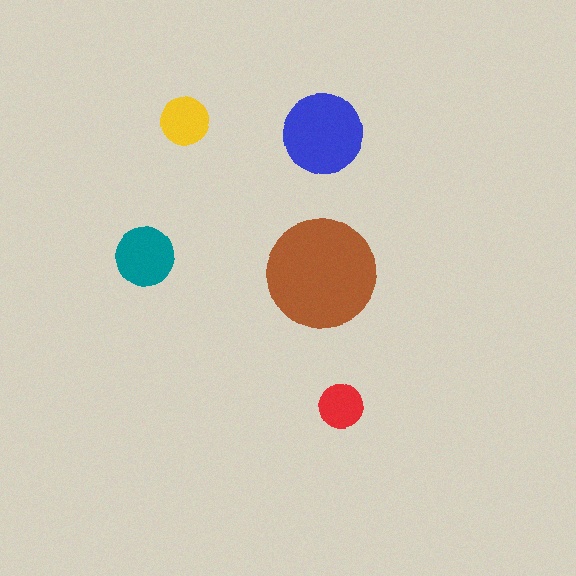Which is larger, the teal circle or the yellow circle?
The teal one.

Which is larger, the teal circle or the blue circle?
The blue one.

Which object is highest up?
The yellow circle is topmost.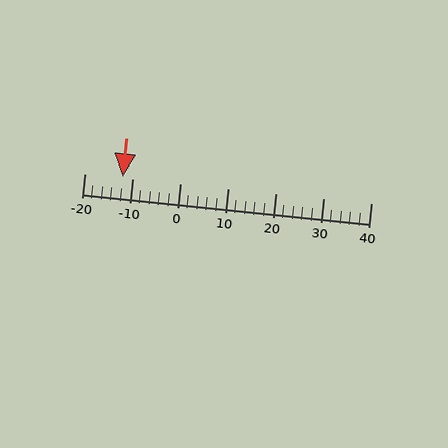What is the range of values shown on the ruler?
The ruler shows values from -20 to 40.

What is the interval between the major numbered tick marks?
The major tick marks are spaced 10 units apart.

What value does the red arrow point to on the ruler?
The red arrow points to approximately -12.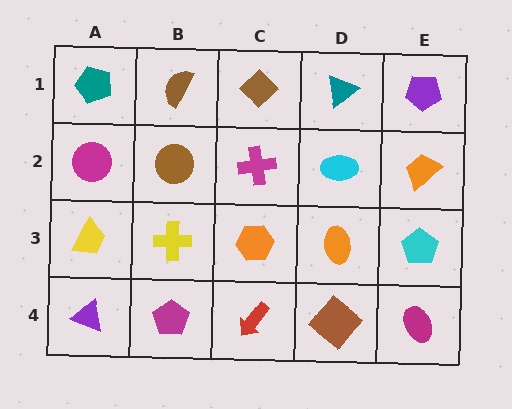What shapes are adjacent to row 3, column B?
A brown circle (row 2, column B), a magenta pentagon (row 4, column B), a yellow trapezoid (row 3, column A), an orange hexagon (row 3, column C).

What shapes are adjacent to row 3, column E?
An orange trapezoid (row 2, column E), a magenta ellipse (row 4, column E), an orange ellipse (row 3, column D).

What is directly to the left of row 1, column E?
A teal triangle.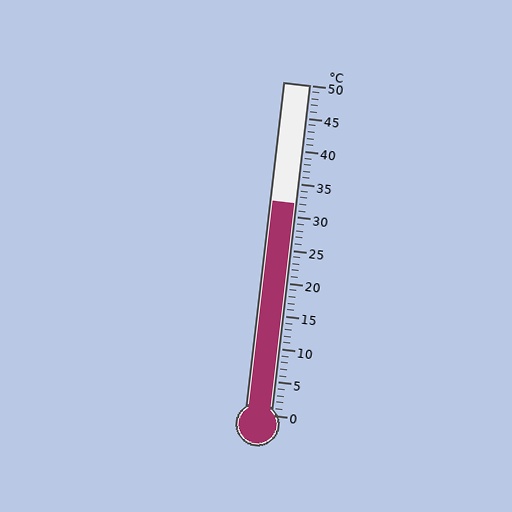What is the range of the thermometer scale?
The thermometer scale ranges from 0°C to 50°C.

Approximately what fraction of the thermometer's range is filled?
The thermometer is filled to approximately 65% of its range.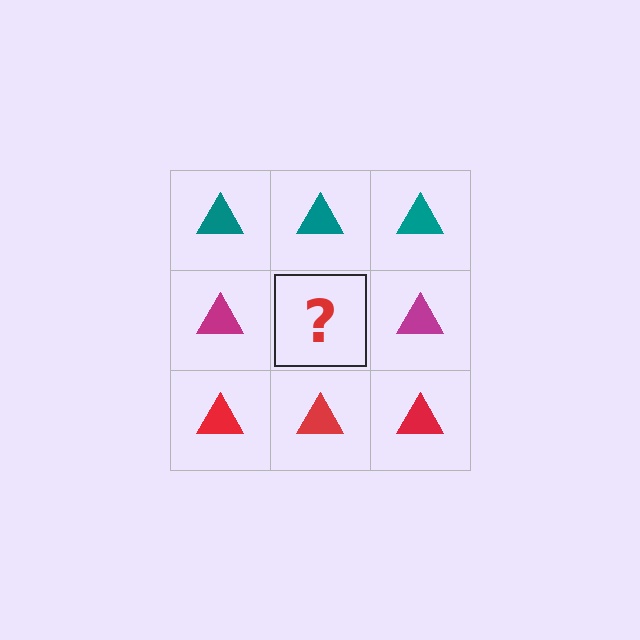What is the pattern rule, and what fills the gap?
The rule is that each row has a consistent color. The gap should be filled with a magenta triangle.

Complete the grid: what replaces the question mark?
The question mark should be replaced with a magenta triangle.